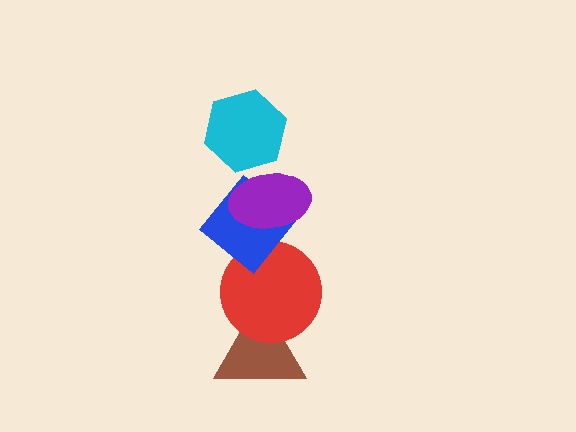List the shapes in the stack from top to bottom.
From top to bottom: the cyan hexagon, the purple ellipse, the blue diamond, the red circle, the brown triangle.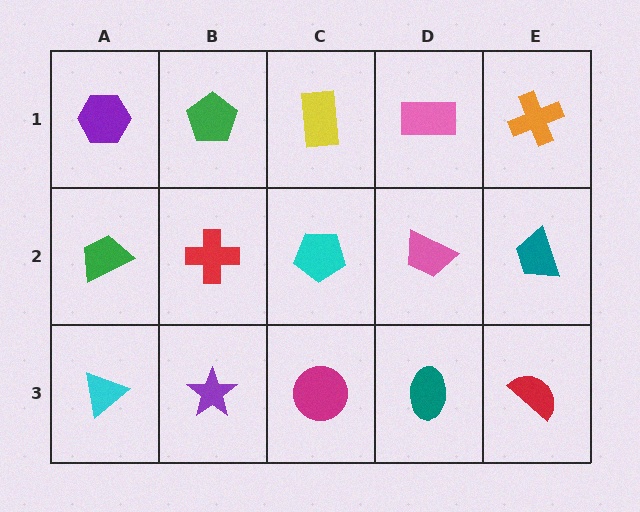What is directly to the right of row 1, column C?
A pink rectangle.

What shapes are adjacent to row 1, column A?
A green trapezoid (row 2, column A), a green pentagon (row 1, column B).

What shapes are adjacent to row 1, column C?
A cyan pentagon (row 2, column C), a green pentagon (row 1, column B), a pink rectangle (row 1, column D).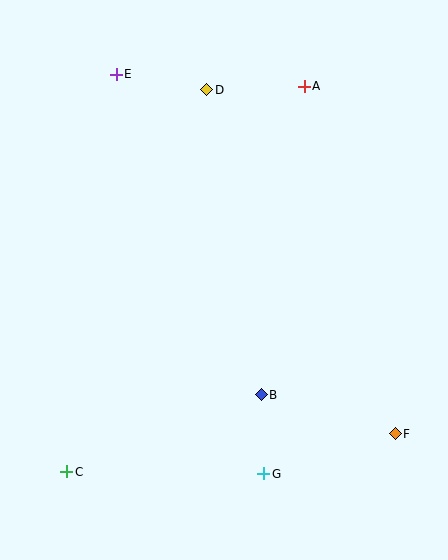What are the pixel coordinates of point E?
Point E is at (116, 74).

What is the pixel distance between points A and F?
The distance between A and F is 359 pixels.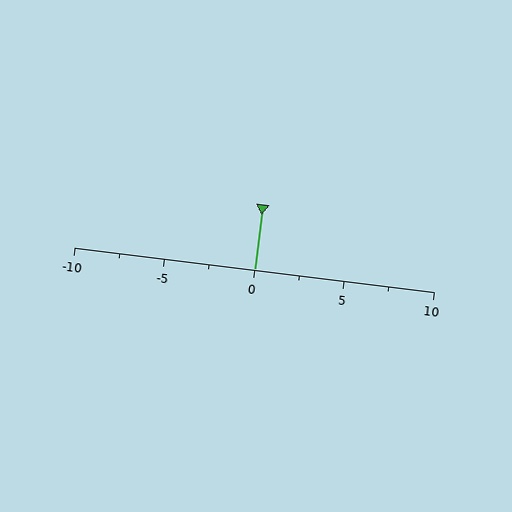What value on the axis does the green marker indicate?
The marker indicates approximately 0.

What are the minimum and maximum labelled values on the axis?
The axis runs from -10 to 10.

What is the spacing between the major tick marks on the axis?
The major ticks are spaced 5 apart.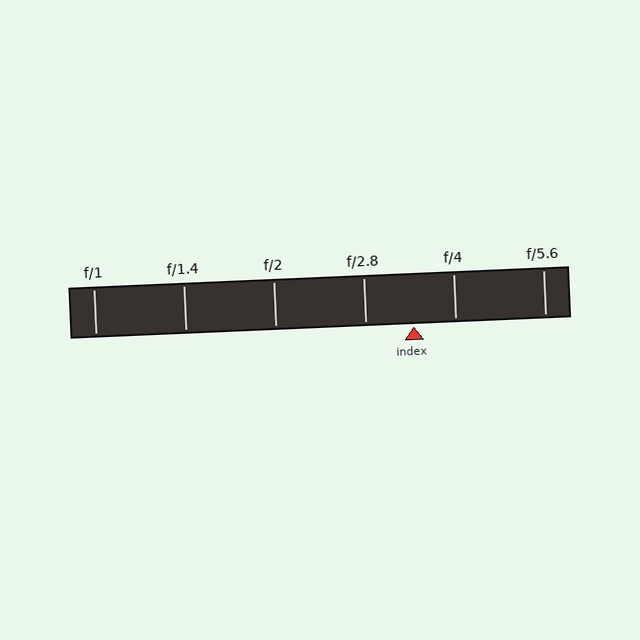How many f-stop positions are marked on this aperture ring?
There are 6 f-stop positions marked.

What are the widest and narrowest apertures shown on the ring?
The widest aperture shown is f/1 and the narrowest is f/5.6.